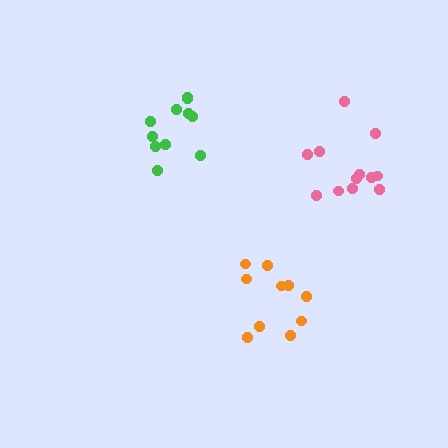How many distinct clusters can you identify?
There are 3 distinct clusters.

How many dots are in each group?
Group 1: 10 dots, Group 2: 11 dots, Group 3: 12 dots (33 total).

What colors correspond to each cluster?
The clusters are colored: orange, green, pink.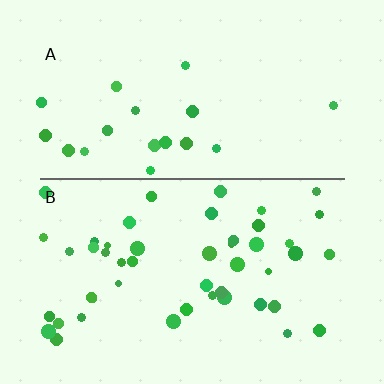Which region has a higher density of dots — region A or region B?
B (the bottom).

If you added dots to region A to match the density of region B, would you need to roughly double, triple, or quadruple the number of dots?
Approximately double.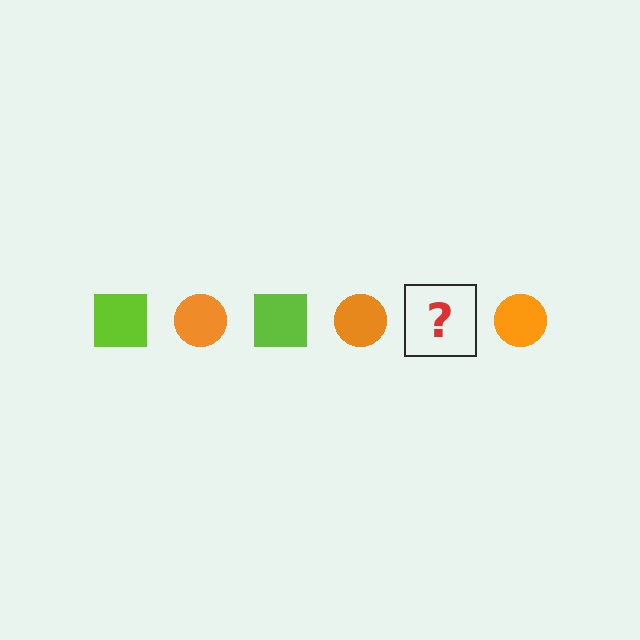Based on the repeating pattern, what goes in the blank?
The blank should be a lime square.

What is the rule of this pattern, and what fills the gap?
The rule is that the pattern alternates between lime square and orange circle. The gap should be filled with a lime square.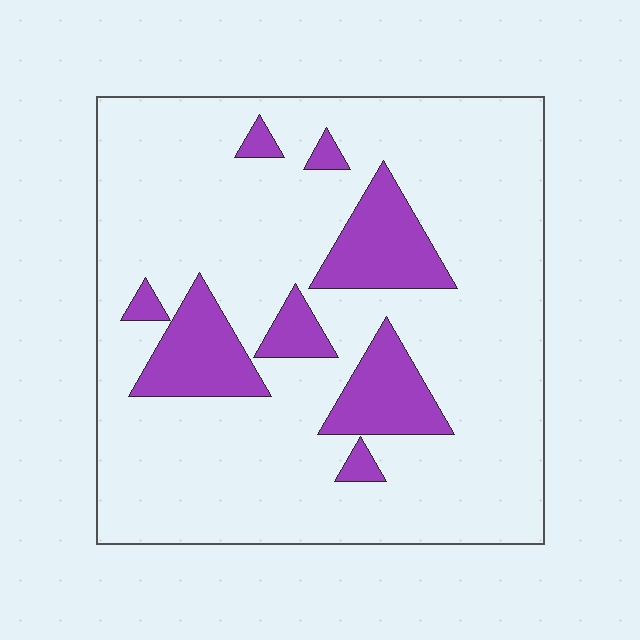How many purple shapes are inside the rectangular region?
8.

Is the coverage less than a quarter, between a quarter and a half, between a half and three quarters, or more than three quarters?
Less than a quarter.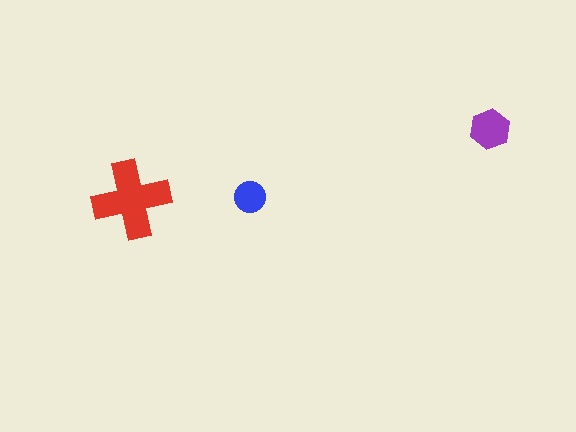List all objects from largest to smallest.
The red cross, the purple hexagon, the blue circle.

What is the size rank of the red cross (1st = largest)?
1st.